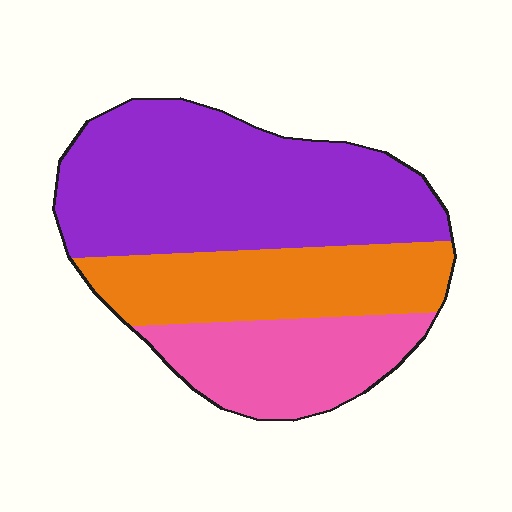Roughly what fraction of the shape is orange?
Orange covers 27% of the shape.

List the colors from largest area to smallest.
From largest to smallest: purple, orange, pink.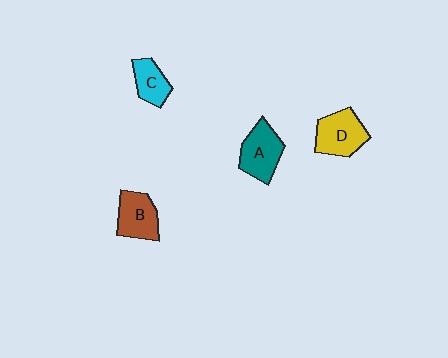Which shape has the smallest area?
Shape C (cyan).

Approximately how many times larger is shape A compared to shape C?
Approximately 1.5 times.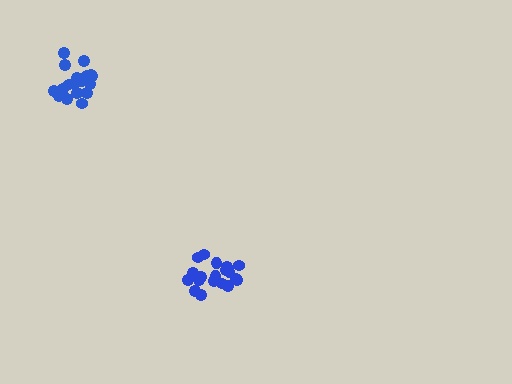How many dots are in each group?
Group 1: 19 dots, Group 2: 20 dots (39 total).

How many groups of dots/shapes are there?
There are 2 groups.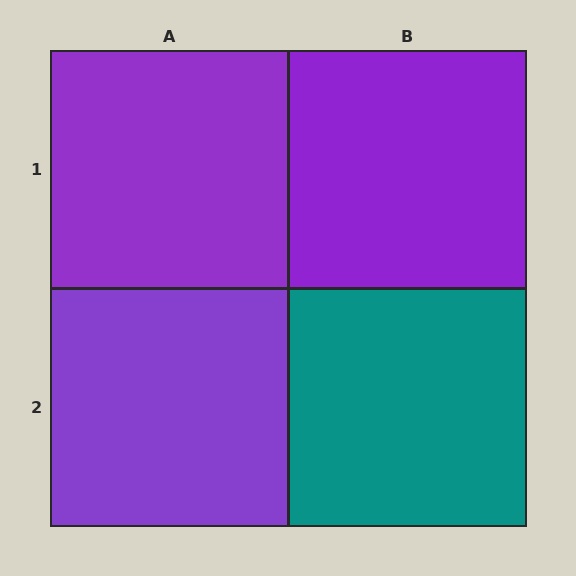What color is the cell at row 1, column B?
Purple.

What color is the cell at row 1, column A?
Purple.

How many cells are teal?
1 cell is teal.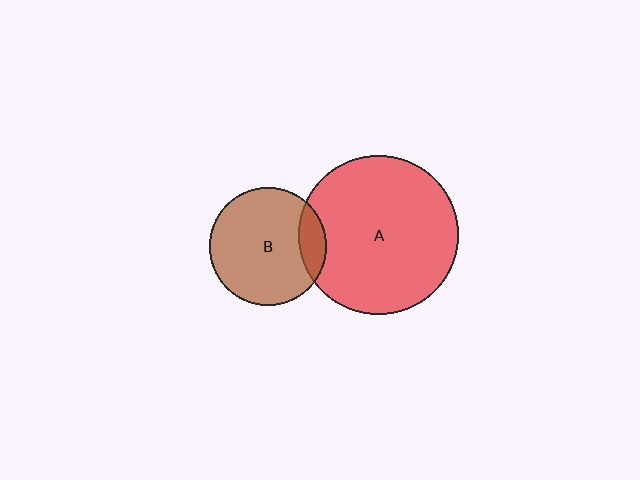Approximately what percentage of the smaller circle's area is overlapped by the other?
Approximately 15%.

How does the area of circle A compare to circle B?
Approximately 1.8 times.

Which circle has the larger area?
Circle A (red).